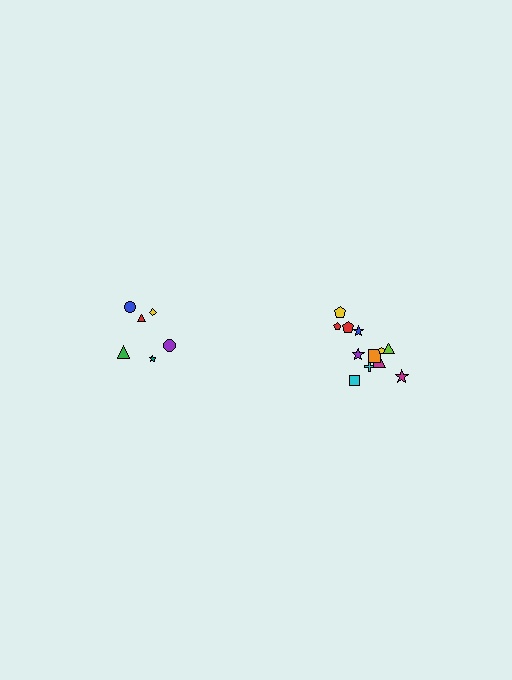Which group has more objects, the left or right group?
The right group.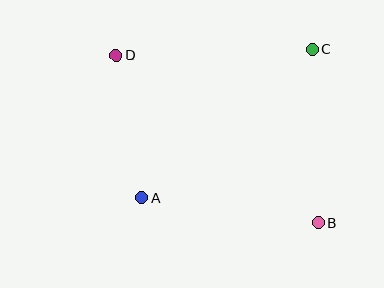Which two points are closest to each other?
Points A and D are closest to each other.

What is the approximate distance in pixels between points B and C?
The distance between B and C is approximately 173 pixels.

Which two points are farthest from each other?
Points B and D are farthest from each other.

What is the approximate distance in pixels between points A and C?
The distance between A and C is approximately 226 pixels.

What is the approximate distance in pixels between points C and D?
The distance between C and D is approximately 197 pixels.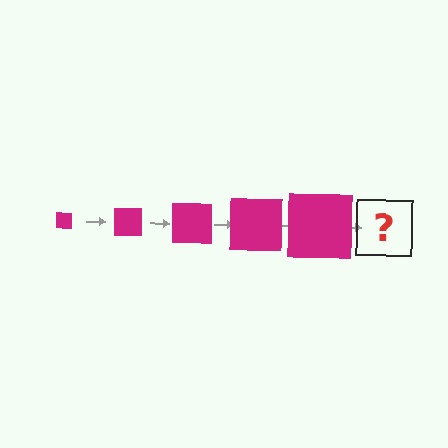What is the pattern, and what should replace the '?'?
The pattern is that the square gets progressively larger each step. The '?' should be a magenta square, larger than the previous one.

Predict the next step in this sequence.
The next step is a magenta square, larger than the previous one.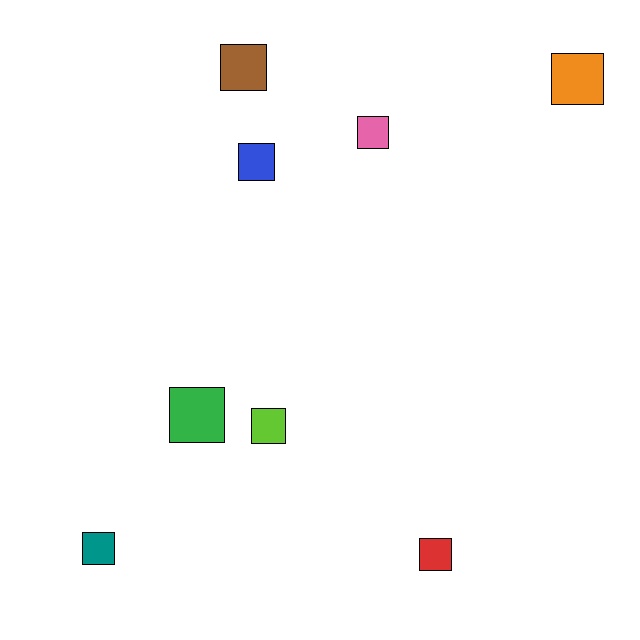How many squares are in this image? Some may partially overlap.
There are 8 squares.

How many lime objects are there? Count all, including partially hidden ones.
There is 1 lime object.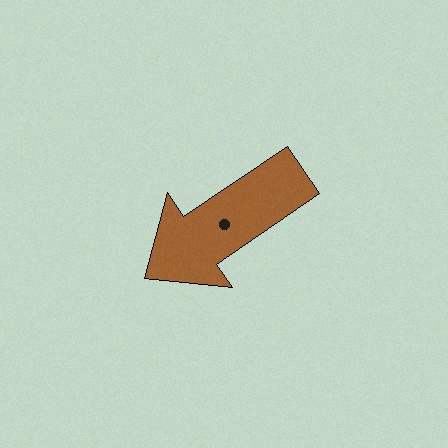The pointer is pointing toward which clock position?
Roughly 8 o'clock.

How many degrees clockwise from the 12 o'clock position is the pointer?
Approximately 236 degrees.